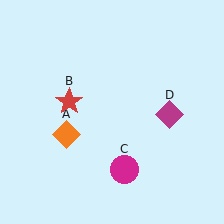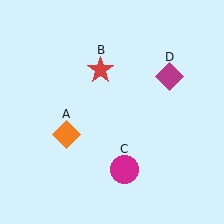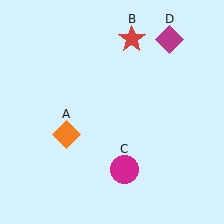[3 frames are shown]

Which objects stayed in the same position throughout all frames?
Orange diamond (object A) and magenta circle (object C) remained stationary.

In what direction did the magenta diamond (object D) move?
The magenta diamond (object D) moved up.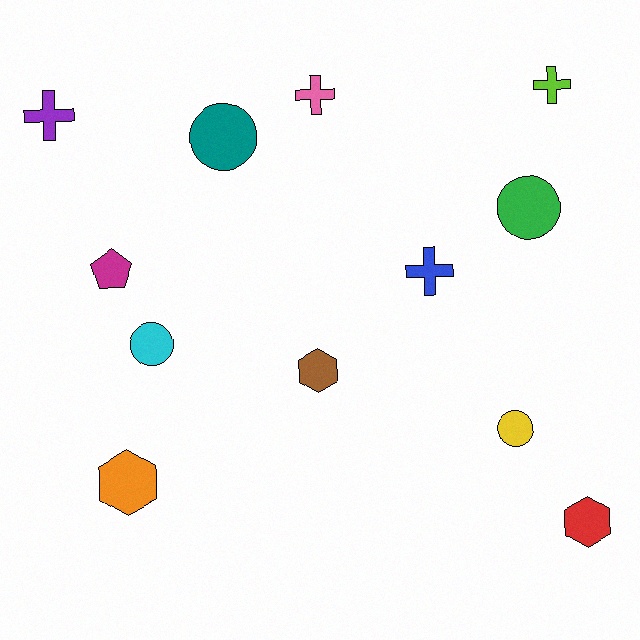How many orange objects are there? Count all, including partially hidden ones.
There is 1 orange object.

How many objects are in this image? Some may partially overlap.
There are 12 objects.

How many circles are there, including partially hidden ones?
There are 4 circles.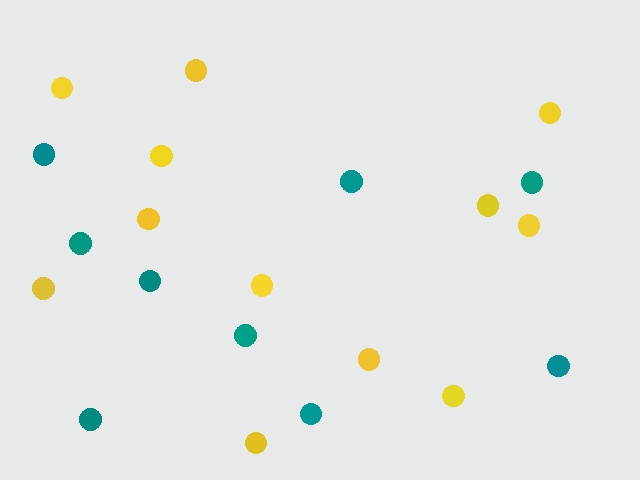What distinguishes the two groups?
There are 2 groups: one group of yellow circles (12) and one group of teal circles (9).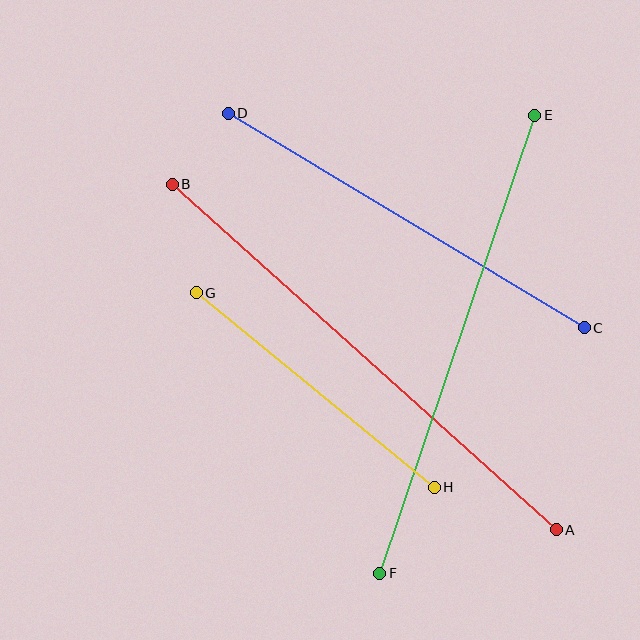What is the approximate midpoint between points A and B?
The midpoint is at approximately (364, 357) pixels.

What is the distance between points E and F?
The distance is approximately 483 pixels.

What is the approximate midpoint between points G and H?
The midpoint is at approximately (315, 390) pixels.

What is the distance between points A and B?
The distance is approximately 516 pixels.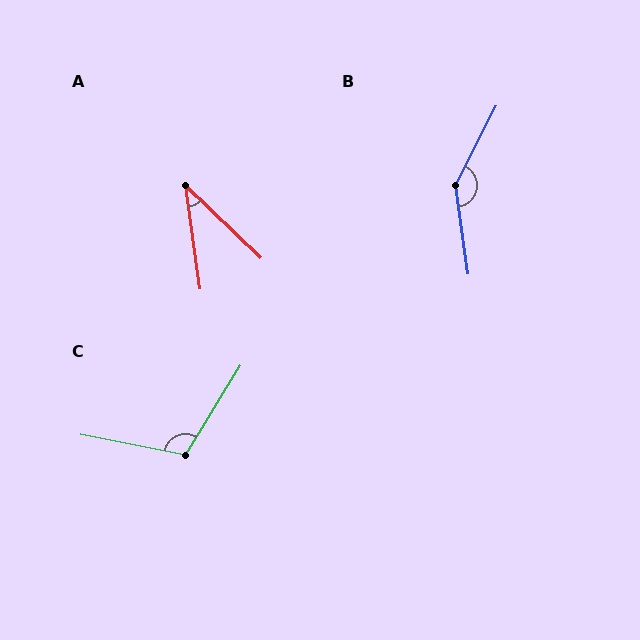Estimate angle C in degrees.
Approximately 110 degrees.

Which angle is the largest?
B, at approximately 145 degrees.